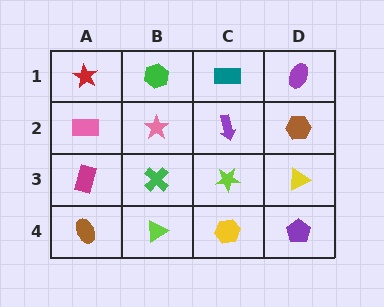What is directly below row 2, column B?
A green cross.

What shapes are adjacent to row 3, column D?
A brown hexagon (row 2, column D), a purple pentagon (row 4, column D), a lime star (row 3, column C).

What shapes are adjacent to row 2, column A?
A red star (row 1, column A), a magenta rectangle (row 3, column A), a pink star (row 2, column B).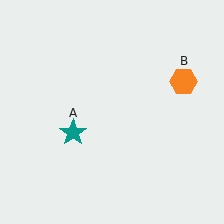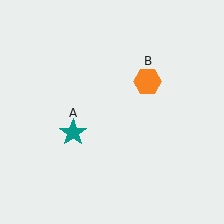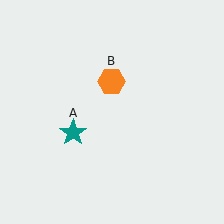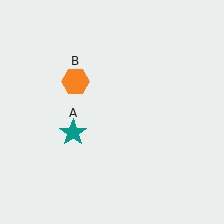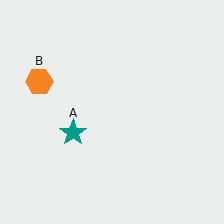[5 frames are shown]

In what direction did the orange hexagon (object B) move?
The orange hexagon (object B) moved left.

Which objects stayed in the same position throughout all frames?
Teal star (object A) remained stationary.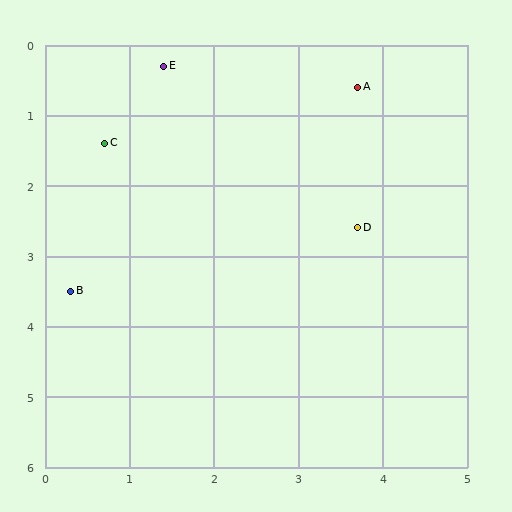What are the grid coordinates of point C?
Point C is at approximately (0.7, 1.4).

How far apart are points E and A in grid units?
Points E and A are about 2.3 grid units apart.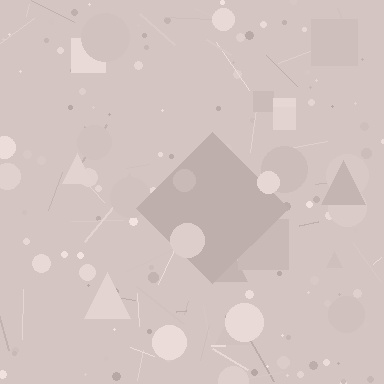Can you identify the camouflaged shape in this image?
The camouflaged shape is a diamond.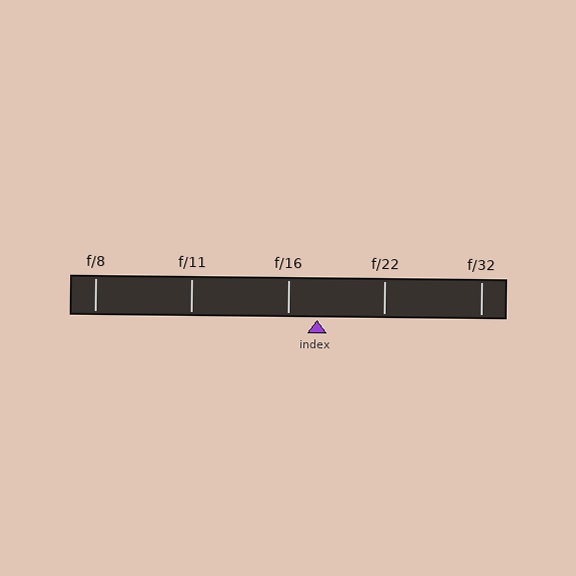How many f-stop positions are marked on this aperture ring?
There are 5 f-stop positions marked.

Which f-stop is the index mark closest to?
The index mark is closest to f/16.